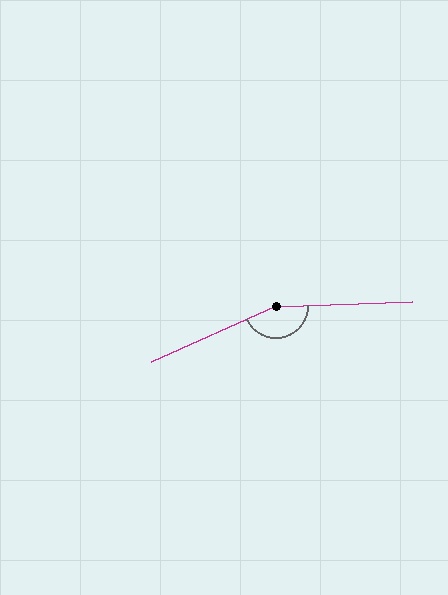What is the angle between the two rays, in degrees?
Approximately 158 degrees.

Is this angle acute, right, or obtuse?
It is obtuse.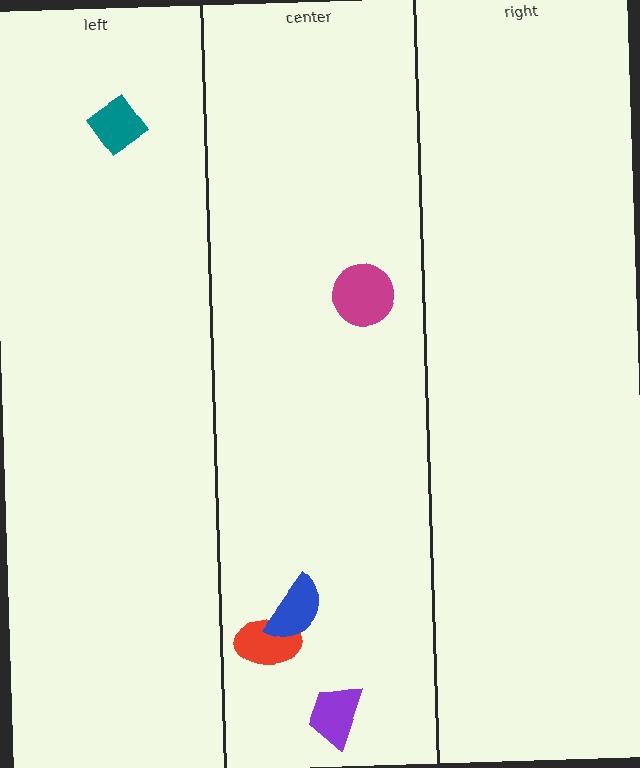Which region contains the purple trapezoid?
The center region.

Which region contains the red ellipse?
The center region.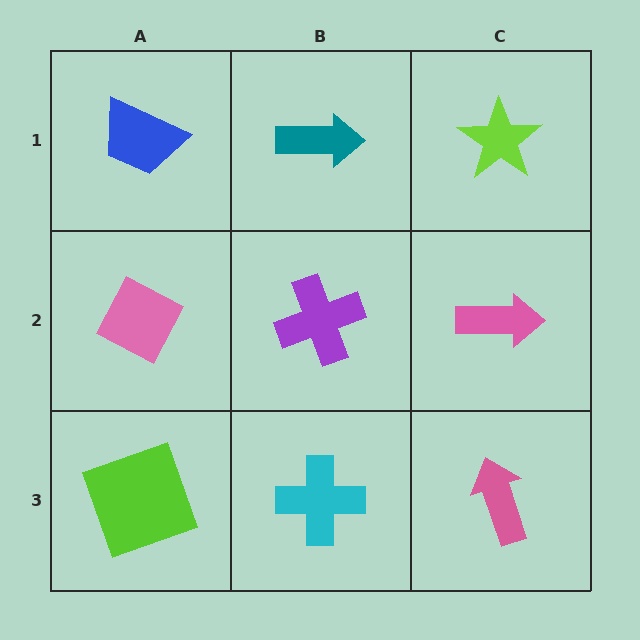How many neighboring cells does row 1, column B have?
3.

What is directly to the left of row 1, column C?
A teal arrow.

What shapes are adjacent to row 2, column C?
A lime star (row 1, column C), a pink arrow (row 3, column C), a purple cross (row 2, column B).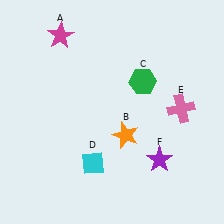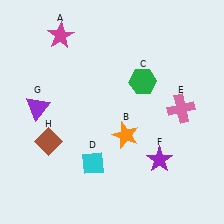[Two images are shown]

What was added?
A purple triangle (G), a brown diamond (H) were added in Image 2.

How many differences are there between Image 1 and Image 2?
There are 2 differences between the two images.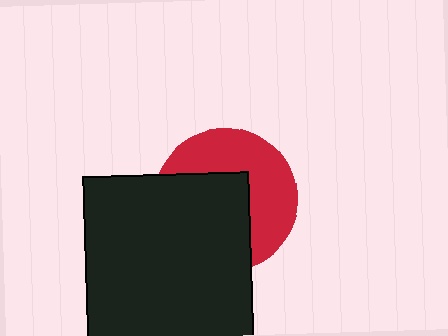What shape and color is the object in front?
The object in front is a black square.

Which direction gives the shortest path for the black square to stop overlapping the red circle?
Moving toward the lower-left gives the shortest separation.